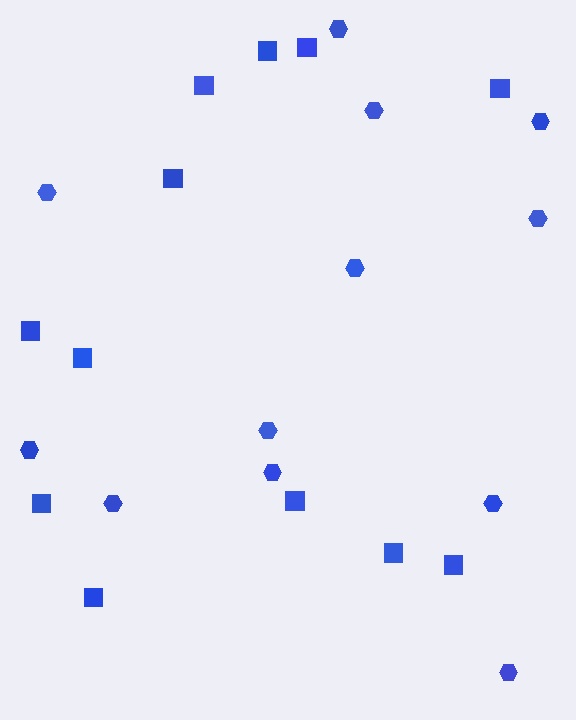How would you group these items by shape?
There are 2 groups: one group of hexagons (12) and one group of squares (12).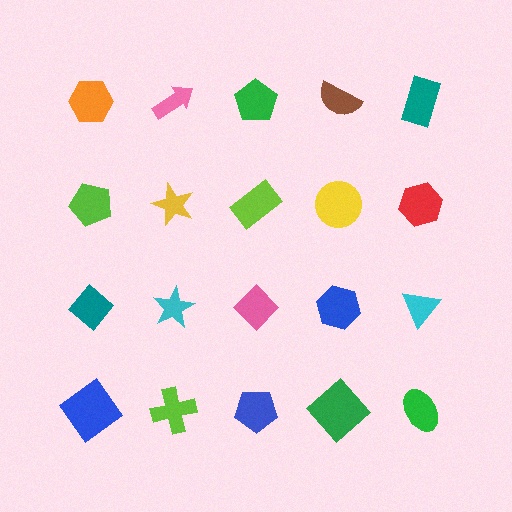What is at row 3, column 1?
A teal diamond.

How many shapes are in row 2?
5 shapes.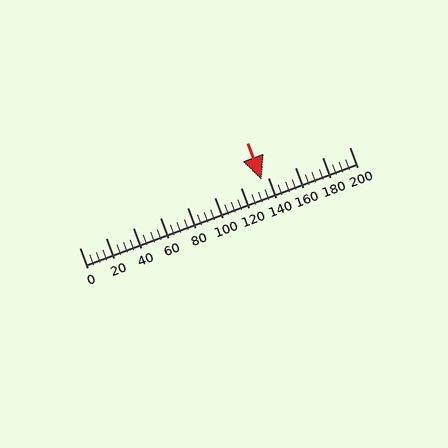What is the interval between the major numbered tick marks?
The major tick marks are spaced 20 units apart.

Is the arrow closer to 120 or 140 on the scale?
The arrow is closer to 140.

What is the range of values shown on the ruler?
The ruler shows values from 0 to 200.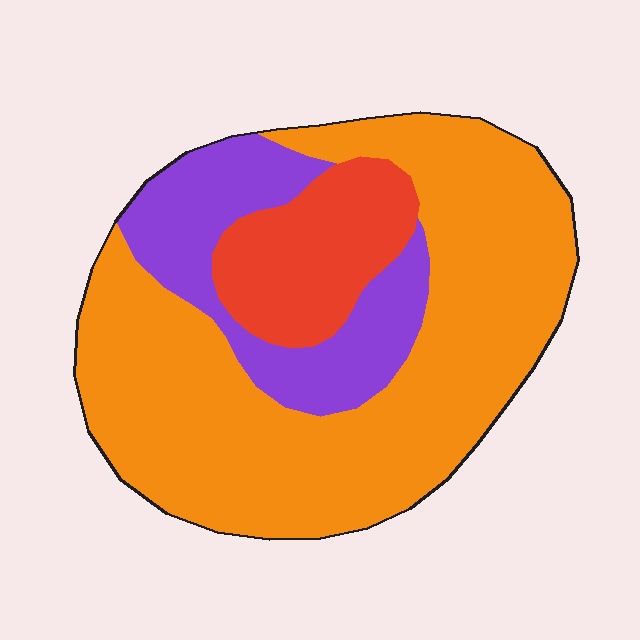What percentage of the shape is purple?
Purple covers roughly 20% of the shape.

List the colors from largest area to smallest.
From largest to smallest: orange, purple, red.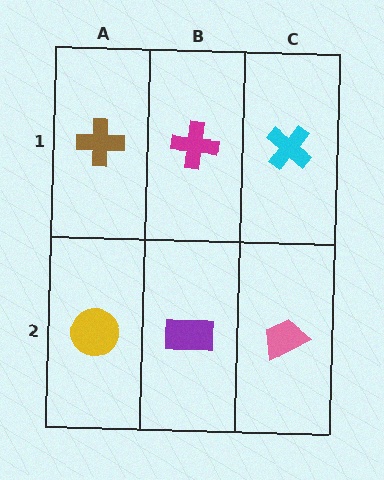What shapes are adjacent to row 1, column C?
A pink trapezoid (row 2, column C), a magenta cross (row 1, column B).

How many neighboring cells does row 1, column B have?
3.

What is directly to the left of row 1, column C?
A magenta cross.